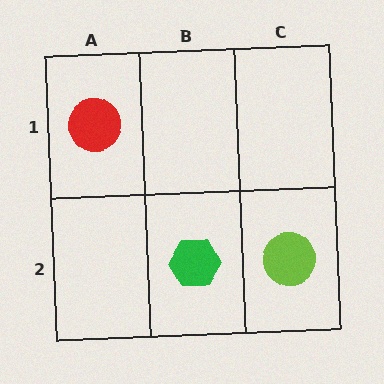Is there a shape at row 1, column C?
No, that cell is empty.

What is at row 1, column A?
A red circle.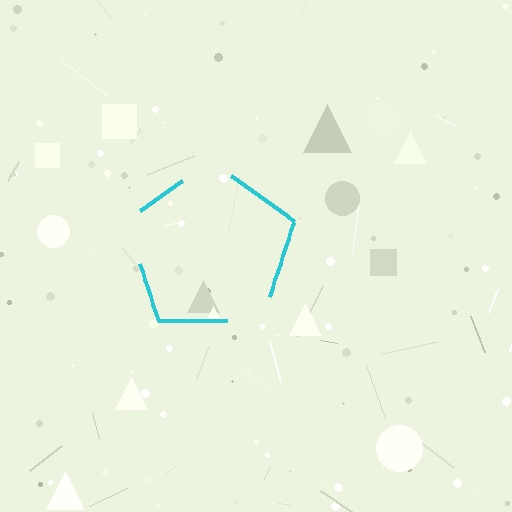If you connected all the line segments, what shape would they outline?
They would outline a pentagon.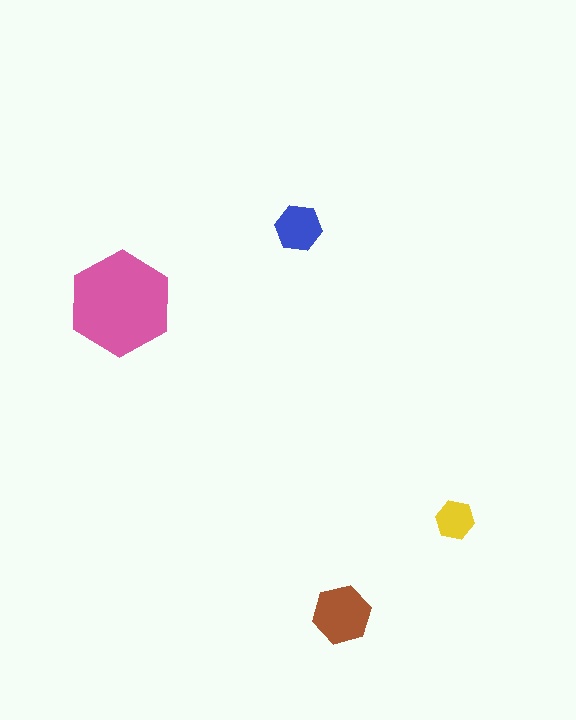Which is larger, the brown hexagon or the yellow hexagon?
The brown one.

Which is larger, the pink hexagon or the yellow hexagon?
The pink one.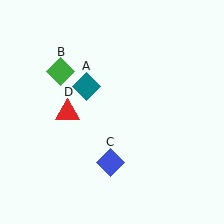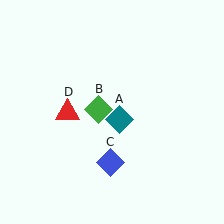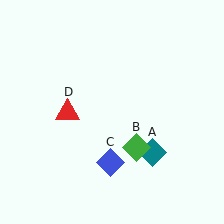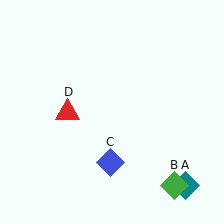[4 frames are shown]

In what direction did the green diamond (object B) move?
The green diamond (object B) moved down and to the right.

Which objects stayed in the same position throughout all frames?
Blue diamond (object C) and red triangle (object D) remained stationary.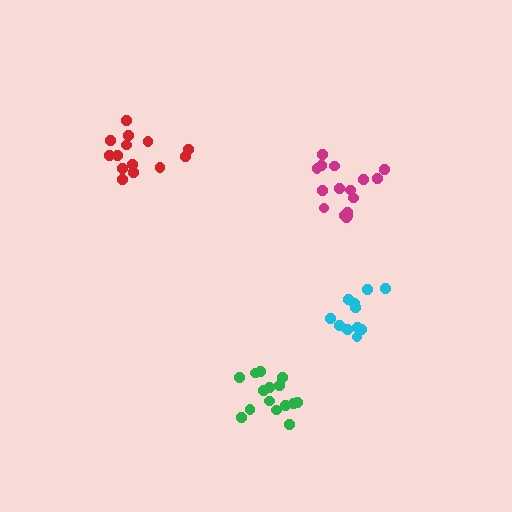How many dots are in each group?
Group 1: 16 dots, Group 2: 15 dots, Group 3: 11 dots, Group 4: 14 dots (56 total).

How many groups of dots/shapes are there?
There are 4 groups.